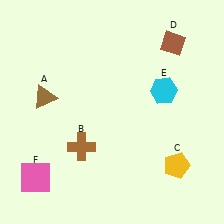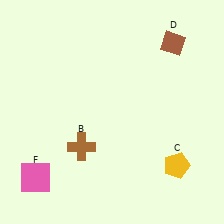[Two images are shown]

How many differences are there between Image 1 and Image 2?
There are 2 differences between the two images.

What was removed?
The brown triangle (A), the cyan hexagon (E) were removed in Image 2.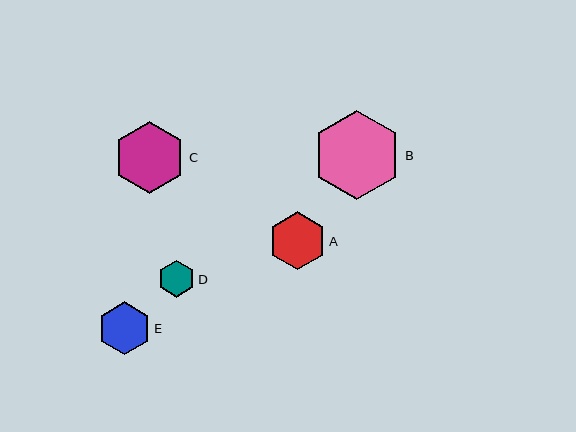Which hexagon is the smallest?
Hexagon D is the smallest with a size of approximately 36 pixels.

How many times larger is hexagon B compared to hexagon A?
Hexagon B is approximately 1.6 times the size of hexagon A.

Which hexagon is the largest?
Hexagon B is the largest with a size of approximately 89 pixels.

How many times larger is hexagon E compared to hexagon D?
Hexagon E is approximately 1.5 times the size of hexagon D.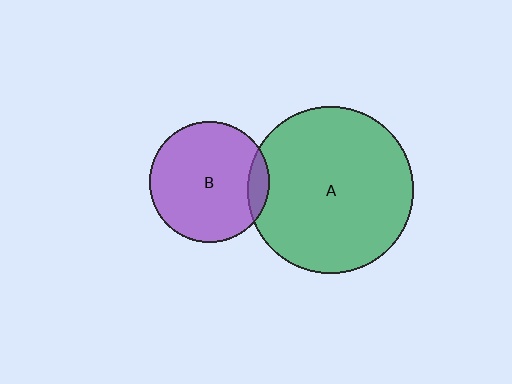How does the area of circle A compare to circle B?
Approximately 1.9 times.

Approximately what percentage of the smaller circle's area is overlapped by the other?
Approximately 10%.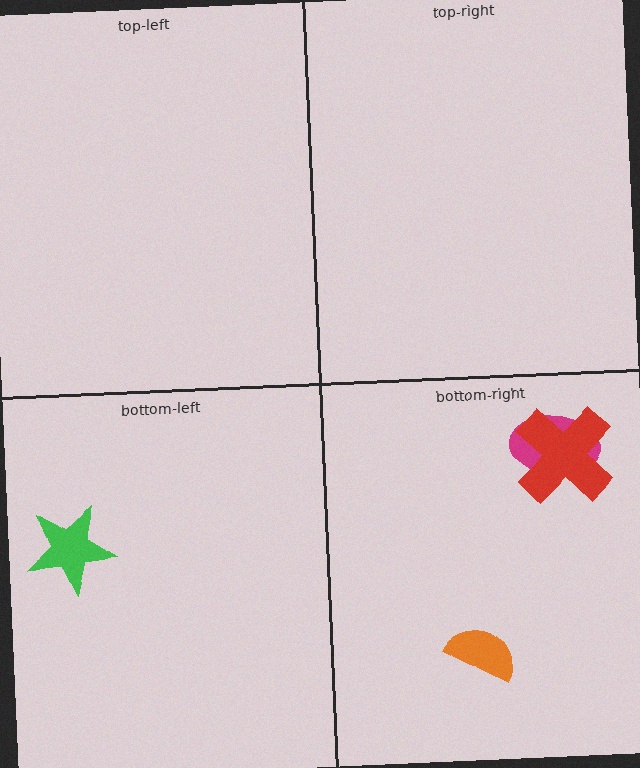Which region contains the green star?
The bottom-left region.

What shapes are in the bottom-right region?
The magenta ellipse, the red cross, the orange semicircle.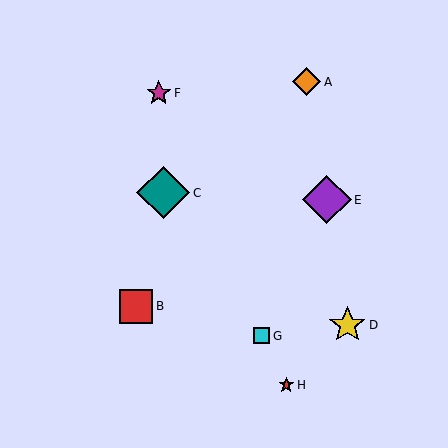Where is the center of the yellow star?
The center of the yellow star is at (347, 325).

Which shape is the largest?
The teal diamond (labeled C) is the largest.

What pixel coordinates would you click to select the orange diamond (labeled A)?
Click at (307, 82) to select the orange diamond A.